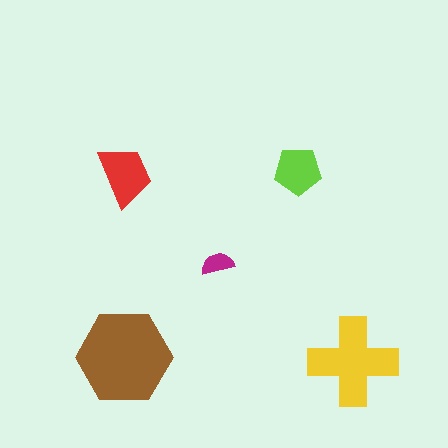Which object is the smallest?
The magenta semicircle.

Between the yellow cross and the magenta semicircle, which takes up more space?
The yellow cross.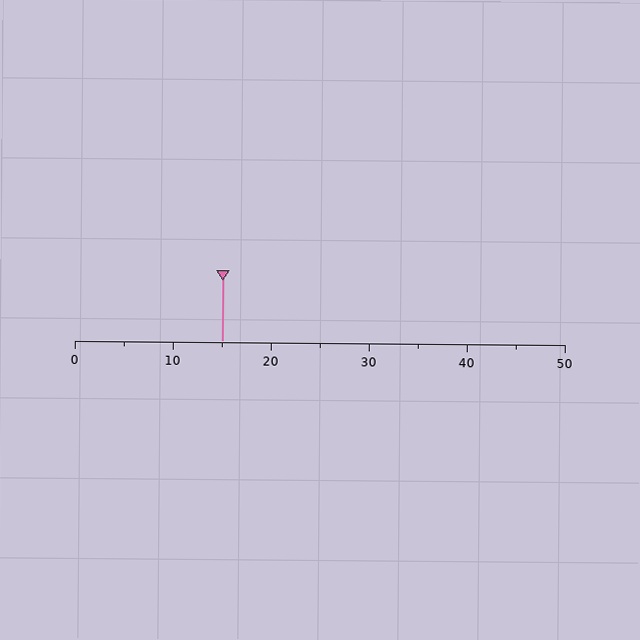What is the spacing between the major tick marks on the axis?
The major ticks are spaced 10 apart.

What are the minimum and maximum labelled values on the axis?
The axis runs from 0 to 50.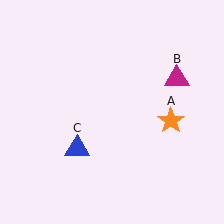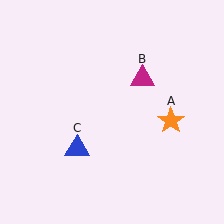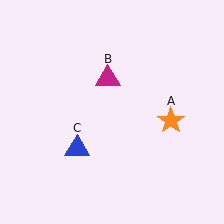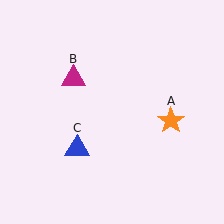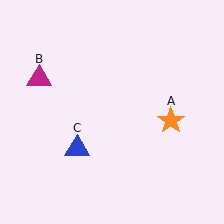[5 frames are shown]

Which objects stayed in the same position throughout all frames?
Orange star (object A) and blue triangle (object C) remained stationary.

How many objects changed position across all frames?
1 object changed position: magenta triangle (object B).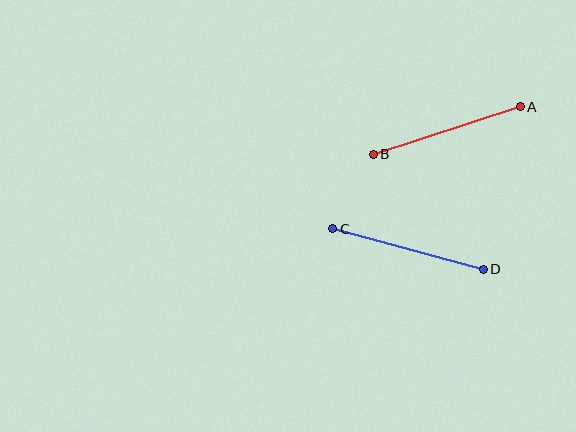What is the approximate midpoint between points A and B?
The midpoint is at approximately (447, 131) pixels.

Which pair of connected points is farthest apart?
Points C and D are farthest apart.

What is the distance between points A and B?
The distance is approximately 154 pixels.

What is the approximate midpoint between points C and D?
The midpoint is at approximately (408, 249) pixels.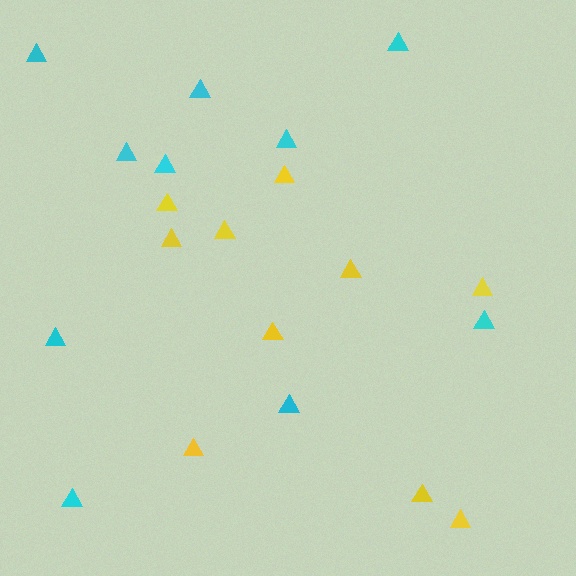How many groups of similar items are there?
There are 2 groups: one group of cyan triangles (10) and one group of yellow triangles (10).